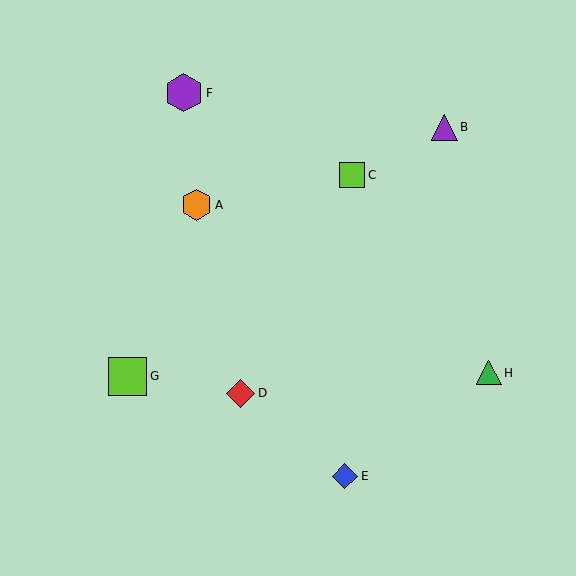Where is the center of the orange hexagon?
The center of the orange hexagon is at (197, 205).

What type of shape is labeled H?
Shape H is a green triangle.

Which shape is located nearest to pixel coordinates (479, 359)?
The green triangle (labeled H) at (489, 373) is nearest to that location.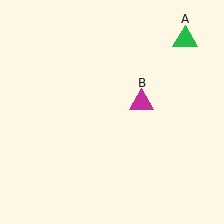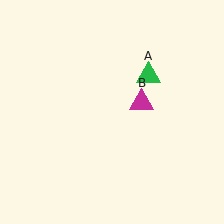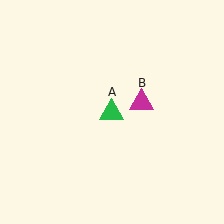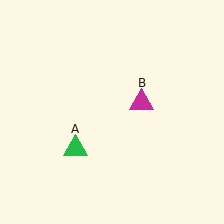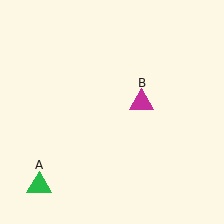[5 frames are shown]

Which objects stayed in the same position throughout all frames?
Magenta triangle (object B) remained stationary.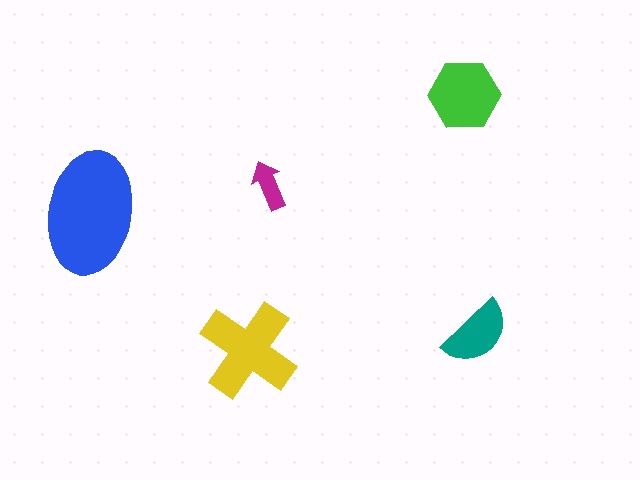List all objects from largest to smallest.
The blue ellipse, the yellow cross, the green hexagon, the teal semicircle, the magenta arrow.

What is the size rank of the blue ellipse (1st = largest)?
1st.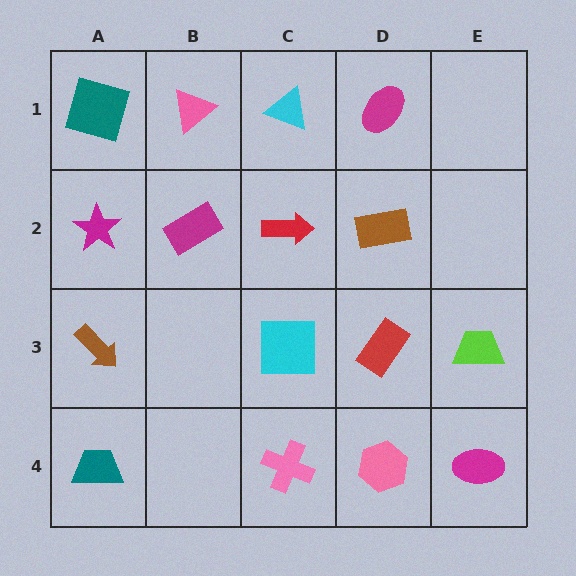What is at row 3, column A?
A brown arrow.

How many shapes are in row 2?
4 shapes.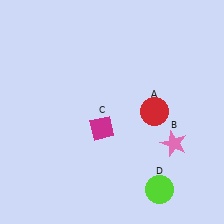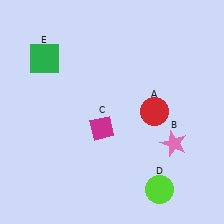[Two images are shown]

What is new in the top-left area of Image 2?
A green square (E) was added in the top-left area of Image 2.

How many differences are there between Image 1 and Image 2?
There is 1 difference between the two images.